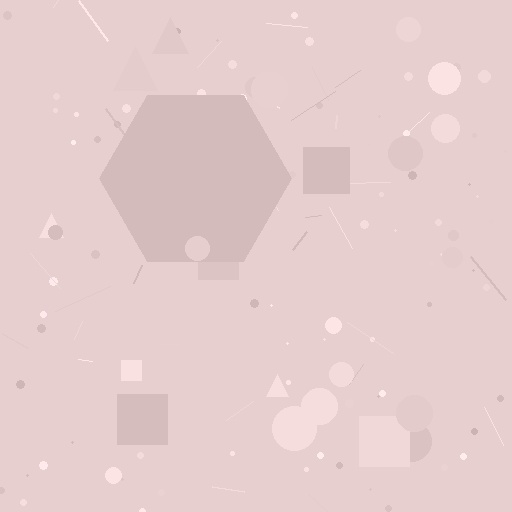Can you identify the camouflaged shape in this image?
The camouflaged shape is a hexagon.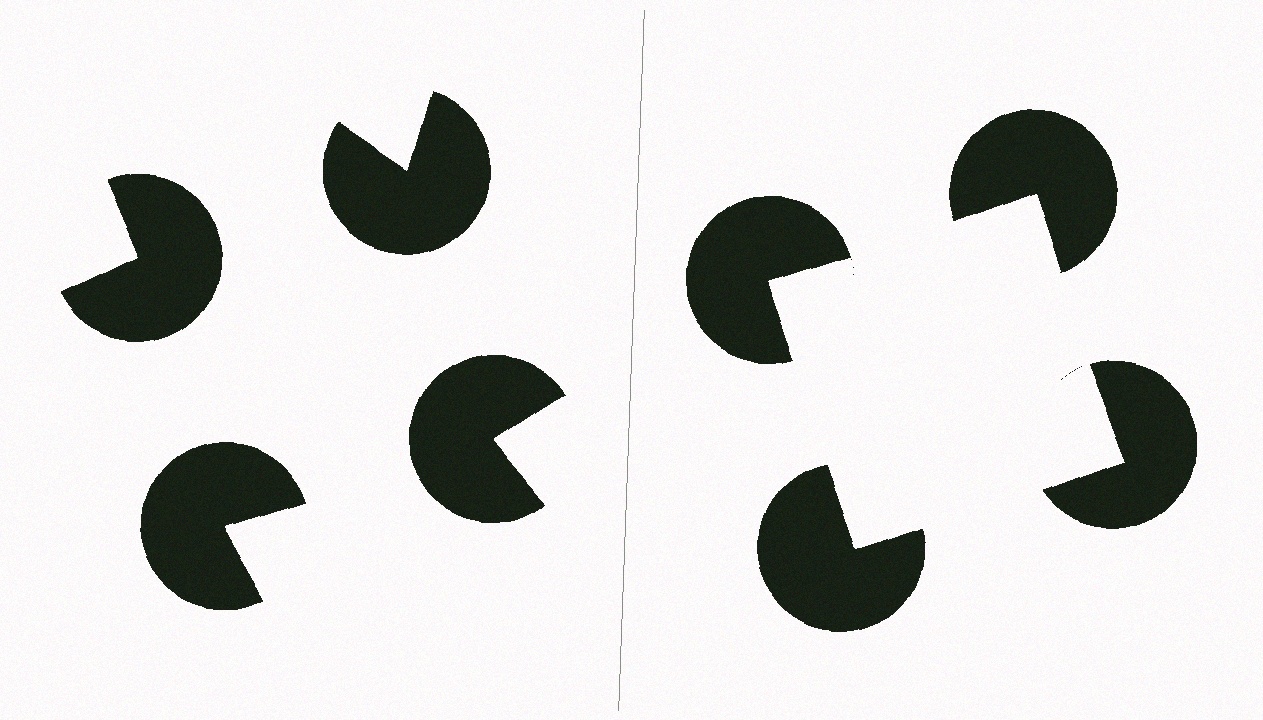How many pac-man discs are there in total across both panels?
8 — 4 on each side.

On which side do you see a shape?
An illusory square appears on the right side. On the left side the wedge cuts are rotated, so no coherent shape forms.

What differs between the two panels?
The pac-man discs are positioned identically on both sides; only the wedge orientations differ. On the right they align to a square; on the left they are misaligned.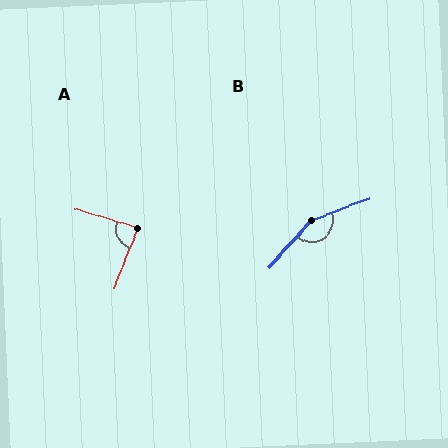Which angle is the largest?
B, at approximately 152 degrees.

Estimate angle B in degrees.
Approximately 152 degrees.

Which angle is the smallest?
A, at approximately 85 degrees.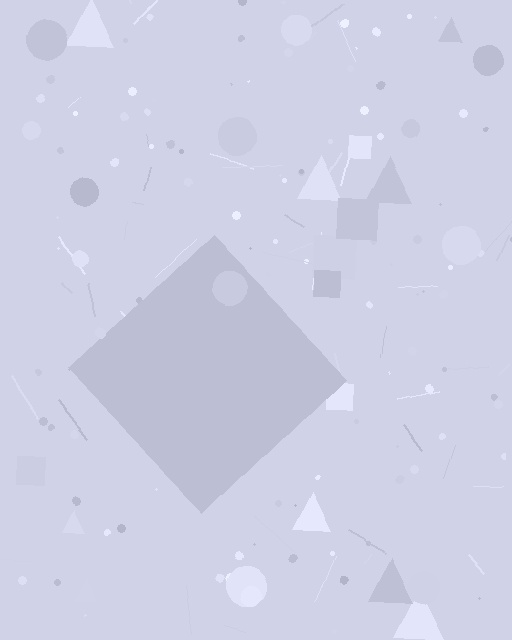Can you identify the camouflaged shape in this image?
The camouflaged shape is a diamond.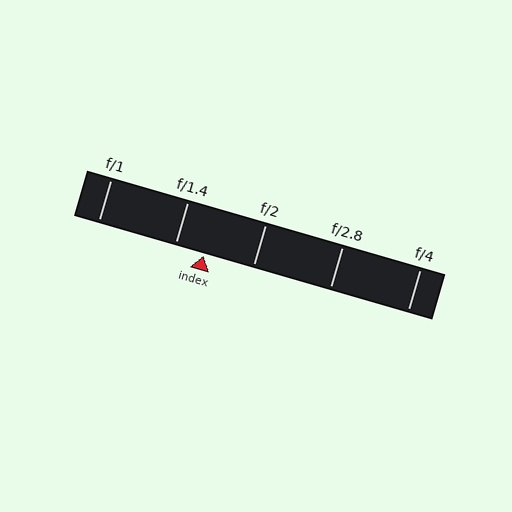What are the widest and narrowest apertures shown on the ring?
The widest aperture shown is f/1 and the narrowest is f/4.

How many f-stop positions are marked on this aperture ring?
There are 5 f-stop positions marked.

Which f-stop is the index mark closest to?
The index mark is closest to f/1.4.